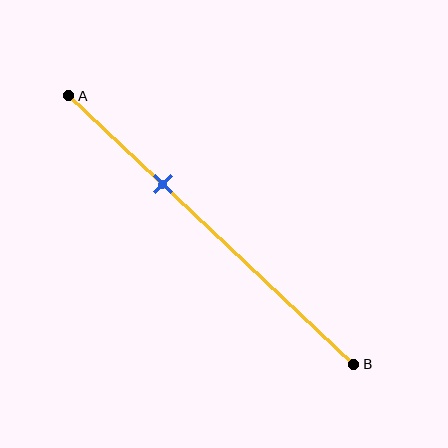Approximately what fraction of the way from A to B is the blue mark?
The blue mark is approximately 35% of the way from A to B.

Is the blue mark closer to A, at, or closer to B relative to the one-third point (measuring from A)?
The blue mark is approximately at the one-third point of segment AB.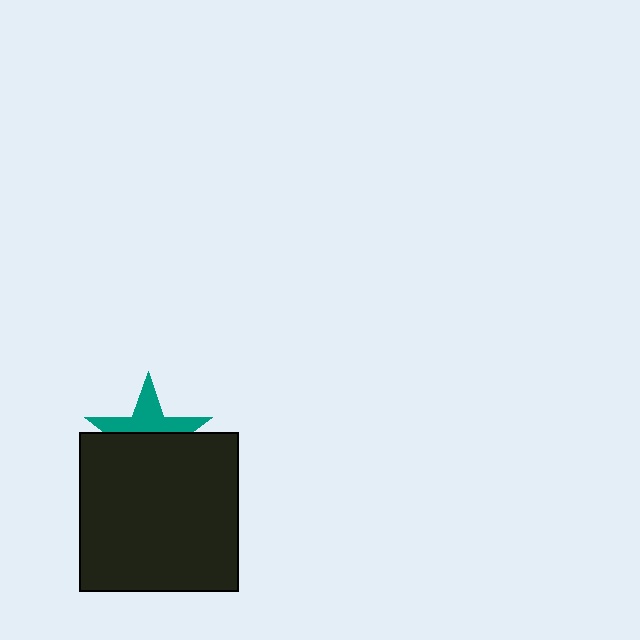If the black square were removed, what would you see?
You would see the complete teal star.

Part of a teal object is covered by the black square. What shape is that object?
It is a star.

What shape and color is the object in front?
The object in front is a black square.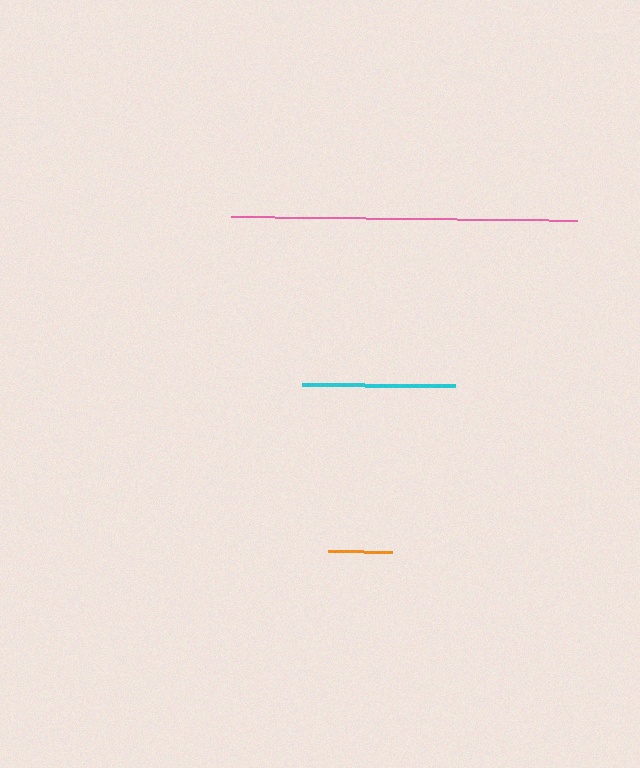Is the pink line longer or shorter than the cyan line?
The pink line is longer than the cyan line.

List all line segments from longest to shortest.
From longest to shortest: pink, cyan, orange.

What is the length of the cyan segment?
The cyan segment is approximately 153 pixels long.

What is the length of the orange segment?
The orange segment is approximately 64 pixels long.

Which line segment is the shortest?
The orange line is the shortest at approximately 64 pixels.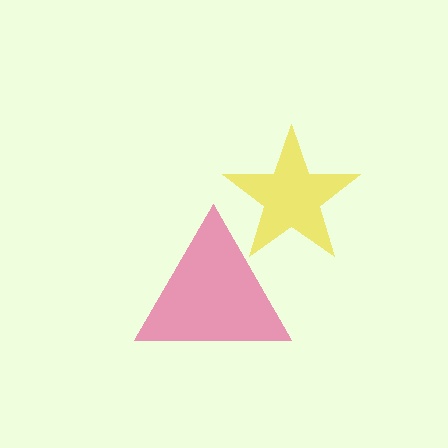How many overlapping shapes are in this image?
There are 2 overlapping shapes in the image.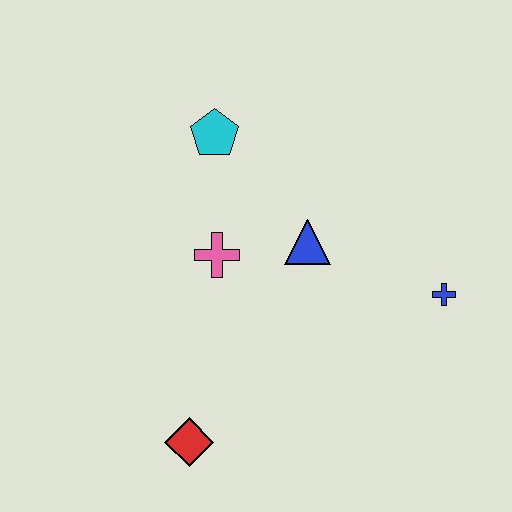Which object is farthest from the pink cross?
The blue cross is farthest from the pink cross.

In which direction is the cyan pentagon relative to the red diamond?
The cyan pentagon is above the red diamond.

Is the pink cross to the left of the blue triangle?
Yes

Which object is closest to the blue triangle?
The pink cross is closest to the blue triangle.